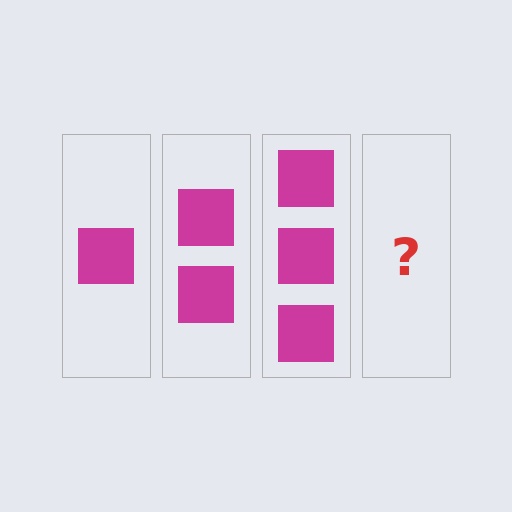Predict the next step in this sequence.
The next step is 4 squares.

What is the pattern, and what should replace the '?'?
The pattern is that each step adds one more square. The '?' should be 4 squares.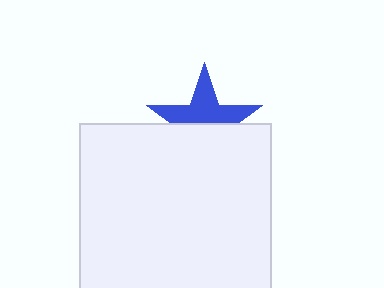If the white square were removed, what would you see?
You would see the complete blue star.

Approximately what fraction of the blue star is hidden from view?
Roughly 48% of the blue star is hidden behind the white square.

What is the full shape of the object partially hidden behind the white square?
The partially hidden object is a blue star.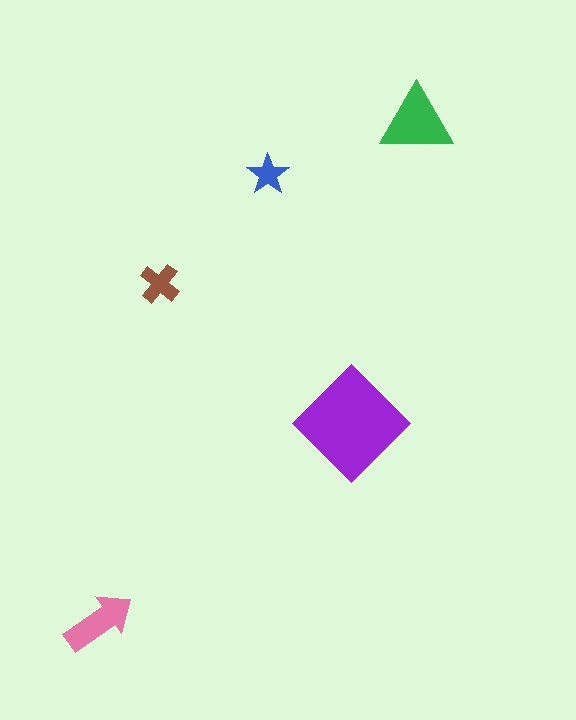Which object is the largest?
The purple diamond.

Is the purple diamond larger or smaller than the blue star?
Larger.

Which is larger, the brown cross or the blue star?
The brown cross.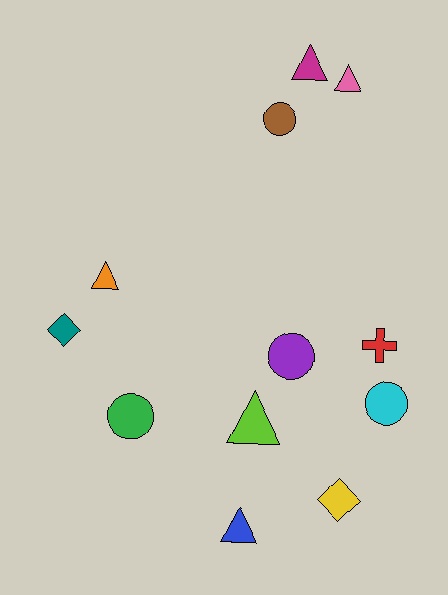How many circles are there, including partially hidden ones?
There are 4 circles.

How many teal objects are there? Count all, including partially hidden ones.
There is 1 teal object.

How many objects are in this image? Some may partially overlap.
There are 12 objects.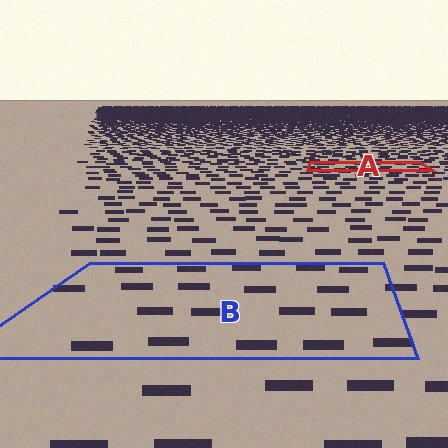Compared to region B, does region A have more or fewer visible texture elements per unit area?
Region A has more texture elements per unit area — they are packed more densely because it is farther away.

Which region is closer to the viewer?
Region B is closer. The texture elements there are larger and more spread out.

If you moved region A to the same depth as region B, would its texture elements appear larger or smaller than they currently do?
They would appear larger. At a closer depth, the same texture elements are projected at a bigger on-screen size.